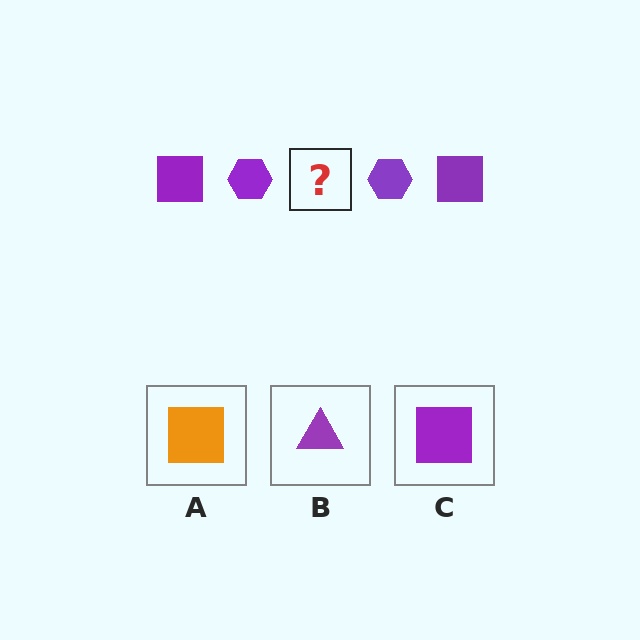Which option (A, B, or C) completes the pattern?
C.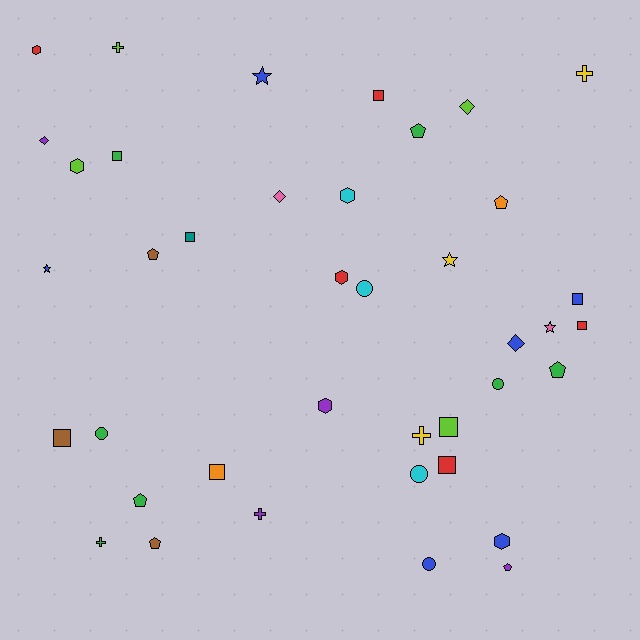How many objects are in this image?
There are 40 objects.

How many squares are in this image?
There are 9 squares.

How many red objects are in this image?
There are 5 red objects.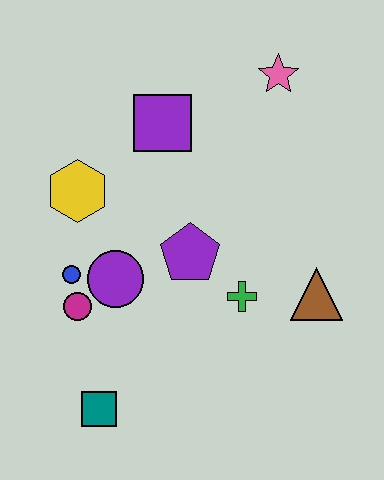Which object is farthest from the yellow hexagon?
The brown triangle is farthest from the yellow hexagon.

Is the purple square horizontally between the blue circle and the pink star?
Yes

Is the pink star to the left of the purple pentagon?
No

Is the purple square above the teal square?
Yes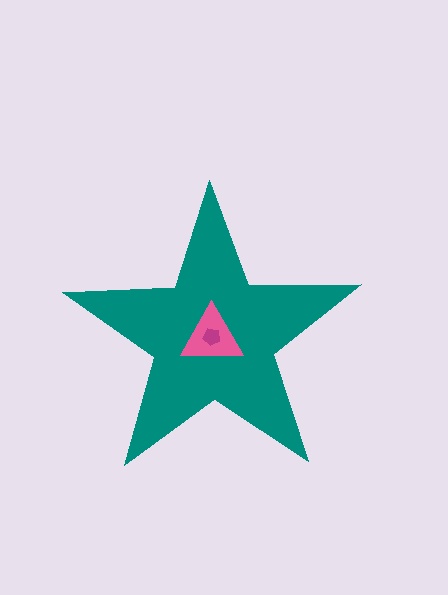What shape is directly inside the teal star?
The pink triangle.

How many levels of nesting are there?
3.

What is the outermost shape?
The teal star.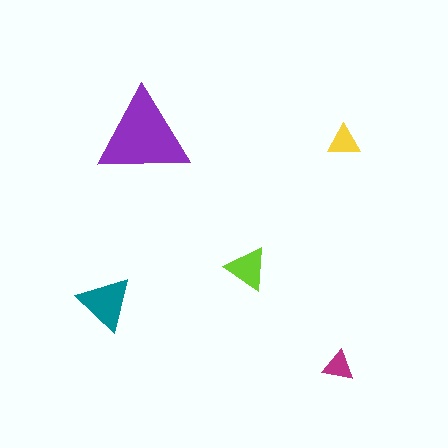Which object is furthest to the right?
The yellow triangle is rightmost.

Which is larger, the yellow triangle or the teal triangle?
The teal one.